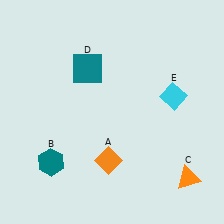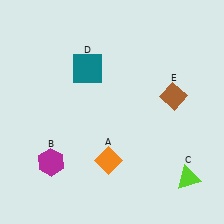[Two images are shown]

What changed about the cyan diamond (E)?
In Image 1, E is cyan. In Image 2, it changed to brown.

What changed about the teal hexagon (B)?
In Image 1, B is teal. In Image 2, it changed to magenta.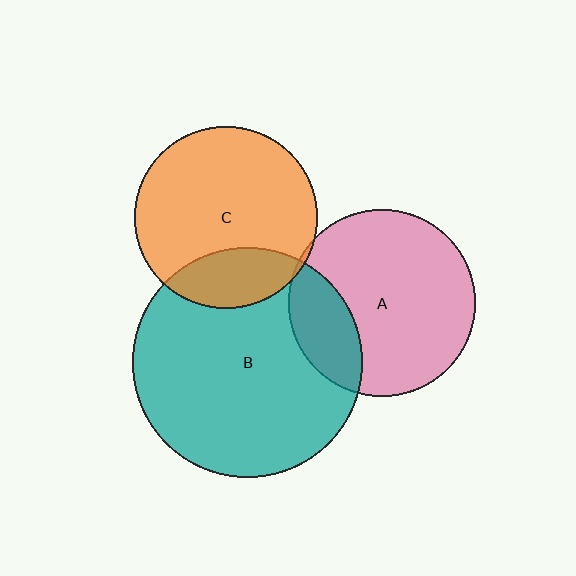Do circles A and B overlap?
Yes.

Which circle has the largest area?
Circle B (teal).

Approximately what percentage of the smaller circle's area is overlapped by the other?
Approximately 20%.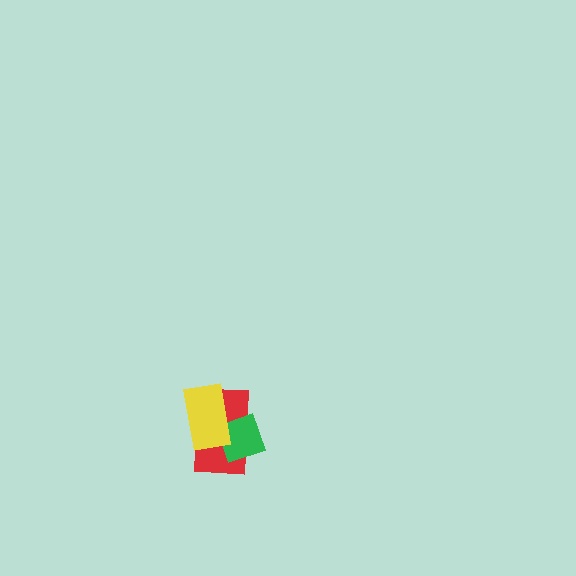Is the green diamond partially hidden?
Yes, it is partially covered by another shape.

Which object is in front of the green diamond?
The yellow rectangle is in front of the green diamond.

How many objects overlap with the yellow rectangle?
2 objects overlap with the yellow rectangle.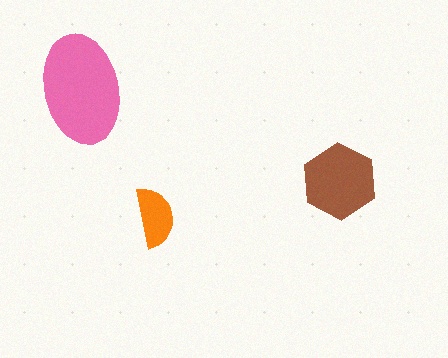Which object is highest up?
The pink ellipse is topmost.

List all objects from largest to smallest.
The pink ellipse, the brown hexagon, the orange semicircle.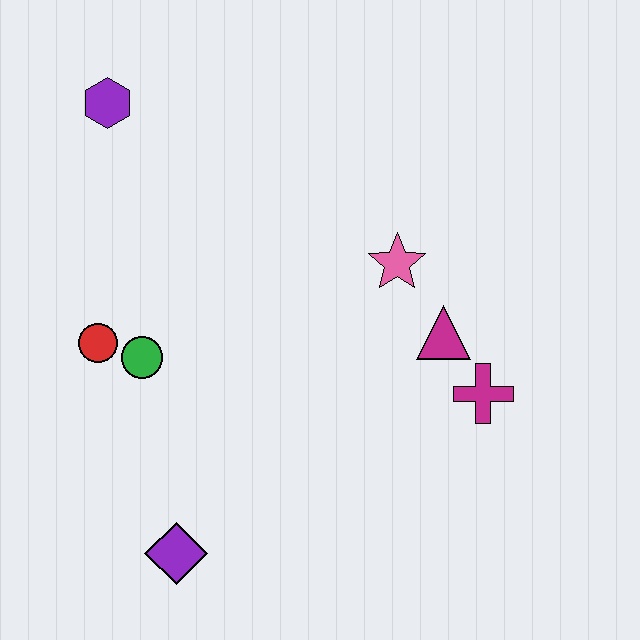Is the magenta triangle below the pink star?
Yes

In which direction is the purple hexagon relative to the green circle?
The purple hexagon is above the green circle.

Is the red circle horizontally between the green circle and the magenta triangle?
No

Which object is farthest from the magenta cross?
The purple hexagon is farthest from the magenta cross.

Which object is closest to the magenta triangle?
The magenta cross is closest to the magenta triangle.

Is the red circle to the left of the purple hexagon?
Yes